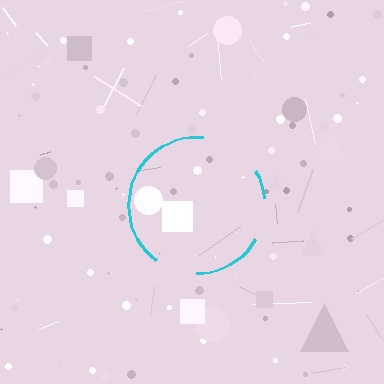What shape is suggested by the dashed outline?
The dashed outline suggests a circle.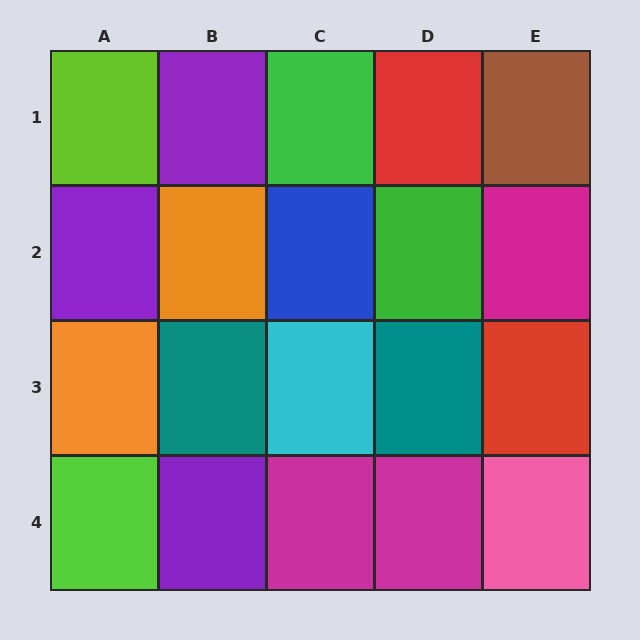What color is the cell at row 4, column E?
Pink.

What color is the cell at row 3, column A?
Orange.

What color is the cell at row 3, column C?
Cyan.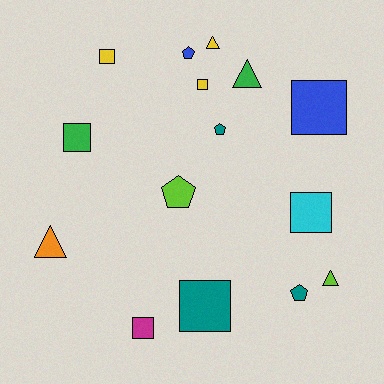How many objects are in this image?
There are 15 objects.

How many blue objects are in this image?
There are 2 blue objects.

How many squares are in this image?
There are 7 squares.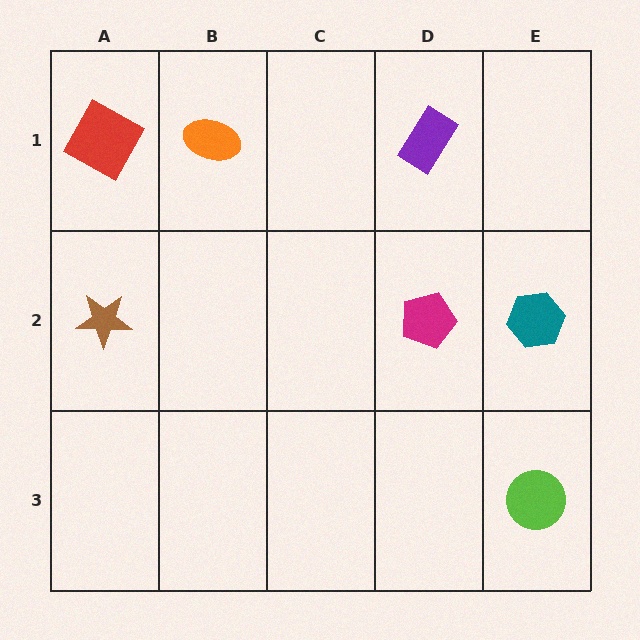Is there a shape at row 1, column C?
No, that cell is empty.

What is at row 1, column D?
A purple rectangle.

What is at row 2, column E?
A teal hexagon.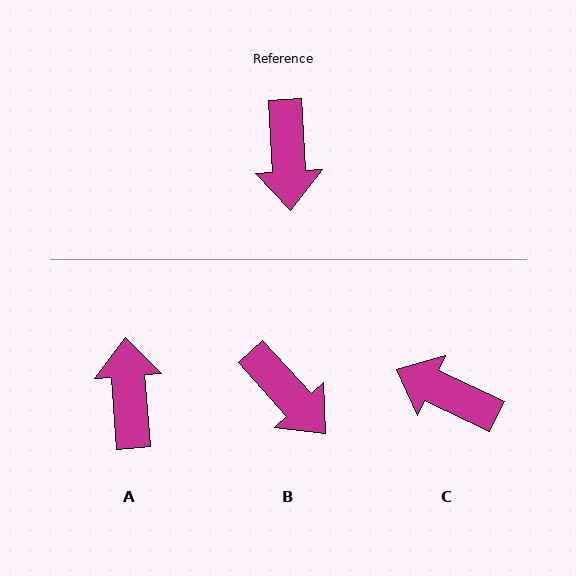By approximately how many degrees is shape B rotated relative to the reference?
Approximately 39 degrees counter-clockwise.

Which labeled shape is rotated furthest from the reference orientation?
A, about 179 degrees away.